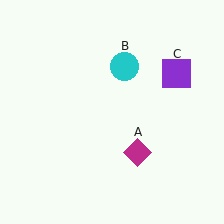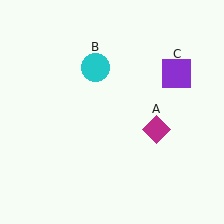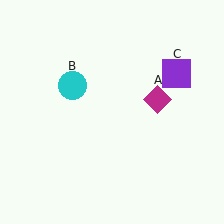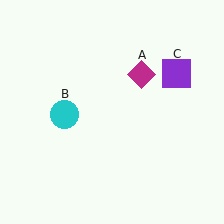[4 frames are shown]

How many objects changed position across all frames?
2 objects changed position: magenta diamond (object A), cyan circle (object B).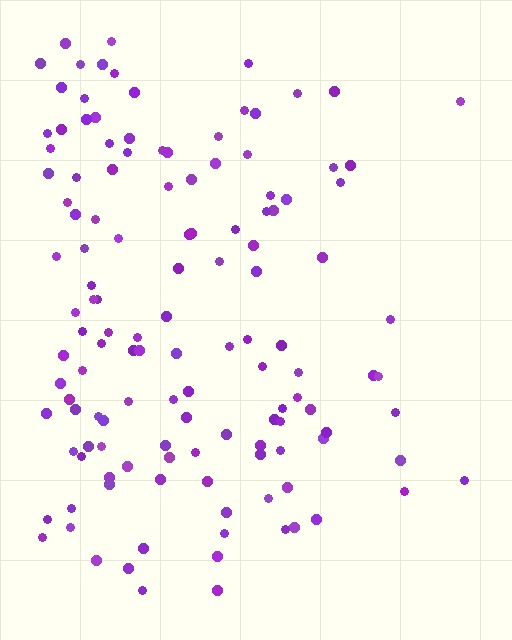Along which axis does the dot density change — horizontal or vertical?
Horizontal.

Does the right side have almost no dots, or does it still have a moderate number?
Still a moderate number, just noticeably fewer than the left.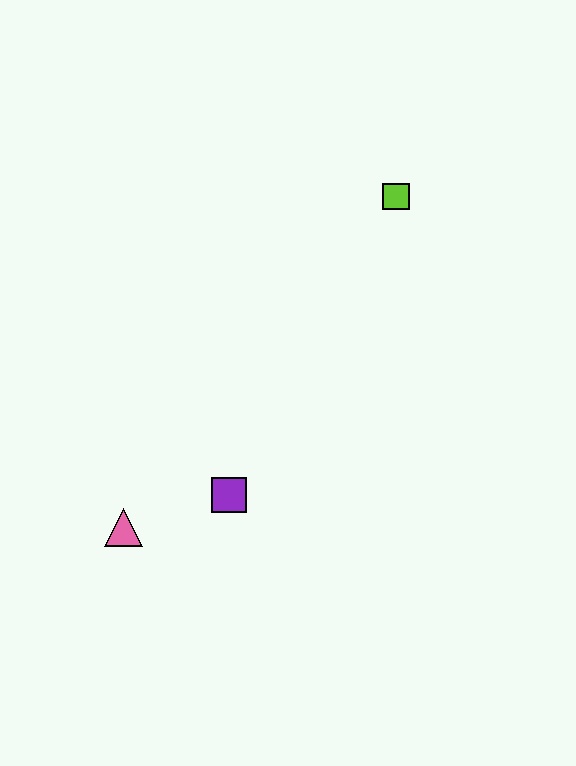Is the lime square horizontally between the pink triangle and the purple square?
No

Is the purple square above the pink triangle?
Yes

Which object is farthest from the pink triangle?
The lime square is farthest from the pink triangle.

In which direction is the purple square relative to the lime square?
The purple square is below the lime square.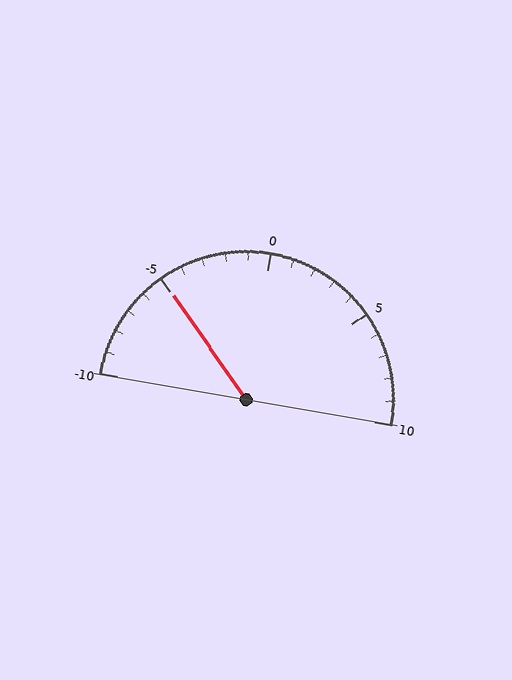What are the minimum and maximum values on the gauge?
The gauge ranges from -10 to 10.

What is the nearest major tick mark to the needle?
The nearest major tick mark is -5.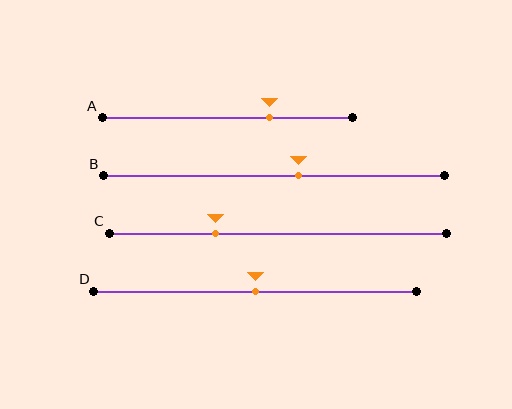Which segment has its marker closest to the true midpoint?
Segment D has its marker closest to the true midpoint.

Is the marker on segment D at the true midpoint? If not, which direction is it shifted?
Yes, the marker on segment D is at the true midpoint.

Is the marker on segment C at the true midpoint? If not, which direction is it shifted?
No, the marker on segment C is shifted to the left by about 18% of the segment length.